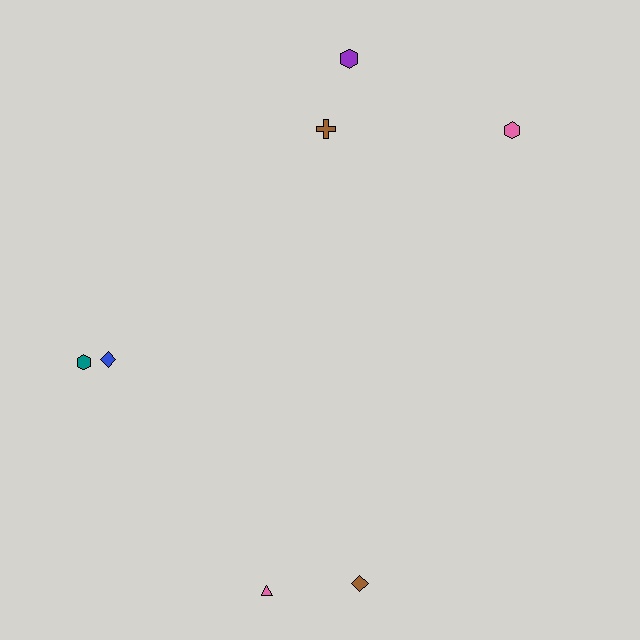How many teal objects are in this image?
There is 1 teal object.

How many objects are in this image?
There are 7 objects.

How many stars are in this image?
There are no stars.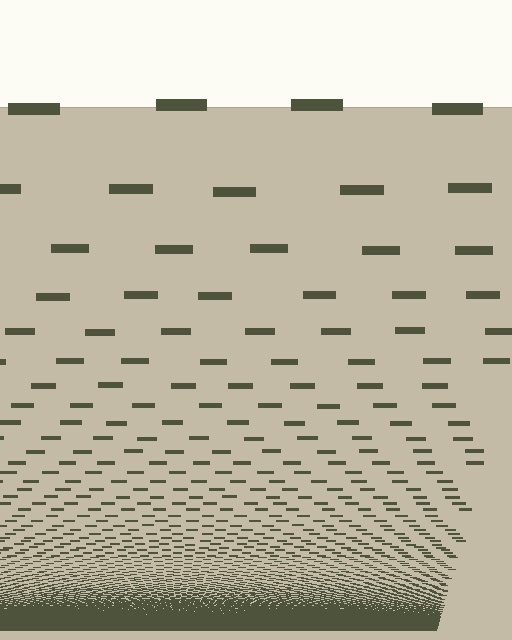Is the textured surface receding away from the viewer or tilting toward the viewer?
The surface appears to tilt toward the viewer. Texture elements get larger and sparser toward the top.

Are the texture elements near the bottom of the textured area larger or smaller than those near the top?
Smaller. The gradient is inverted — elements near the bottom are smaller and denser.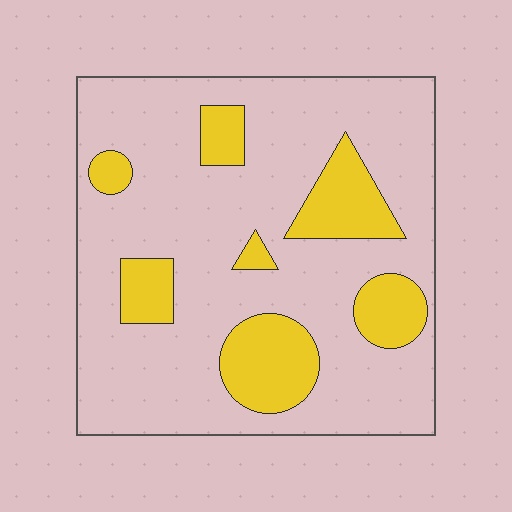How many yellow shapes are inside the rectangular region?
7.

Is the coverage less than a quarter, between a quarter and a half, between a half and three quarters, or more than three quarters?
Less than a quarter.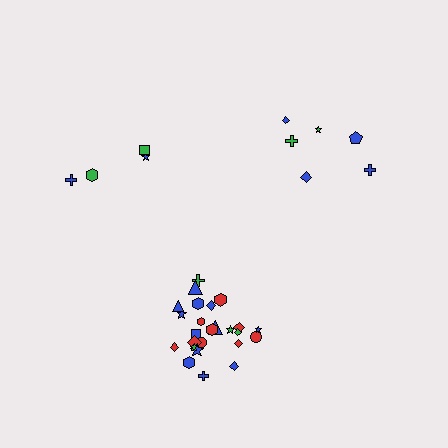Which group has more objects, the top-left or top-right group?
The top-right group.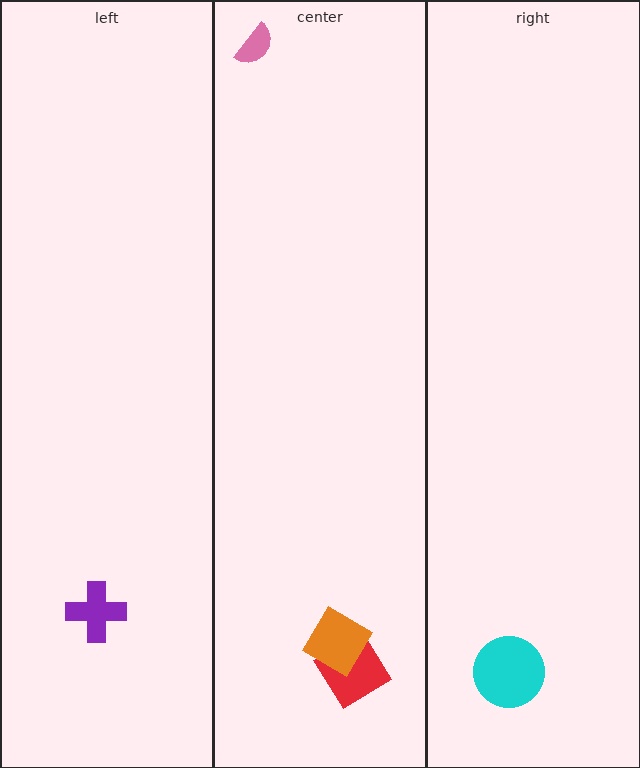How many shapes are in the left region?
1.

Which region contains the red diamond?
The center region.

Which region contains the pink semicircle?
The center region.